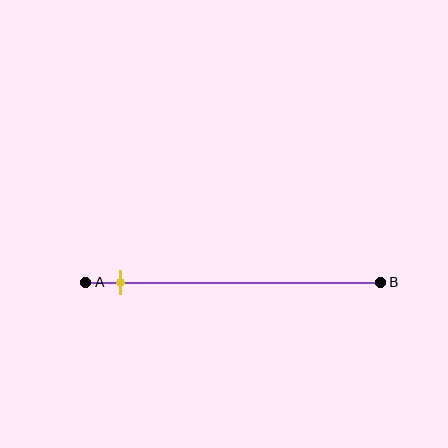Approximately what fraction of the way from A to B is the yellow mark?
The yellow mark is approximately 10% of the way from A to B.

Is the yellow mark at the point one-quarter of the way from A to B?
No, the mark is at about 10% from A, not at the 25% one-quarter point.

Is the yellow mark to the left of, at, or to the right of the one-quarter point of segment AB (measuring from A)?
The yellow mark is to the left of the one-quarter point of segment AB.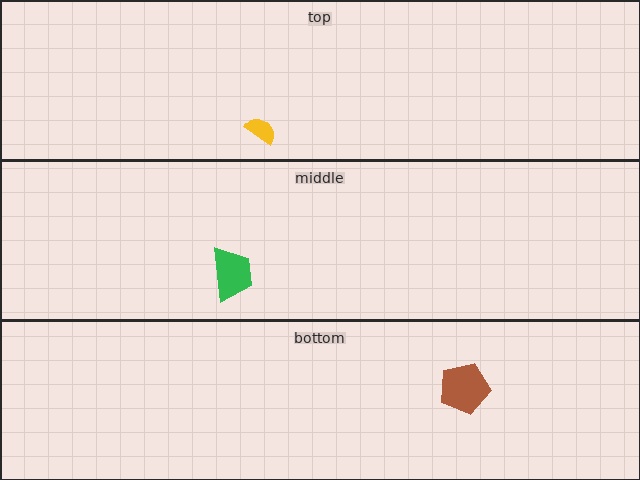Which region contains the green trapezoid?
The middle region.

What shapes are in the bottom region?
The brown pentagon.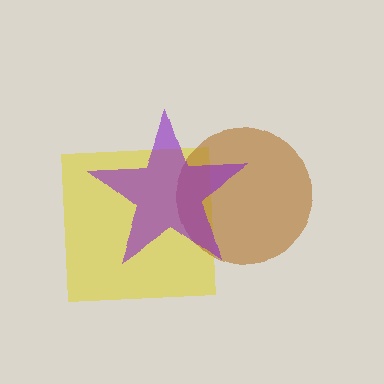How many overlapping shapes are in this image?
There are 3 overlapping shapes in the image.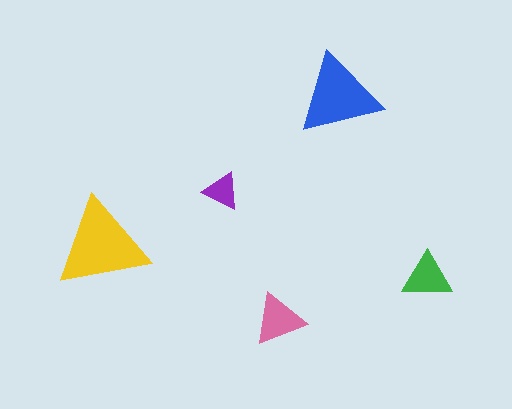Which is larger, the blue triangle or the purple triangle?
The blue one.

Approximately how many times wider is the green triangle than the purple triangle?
About 1.5 times wider.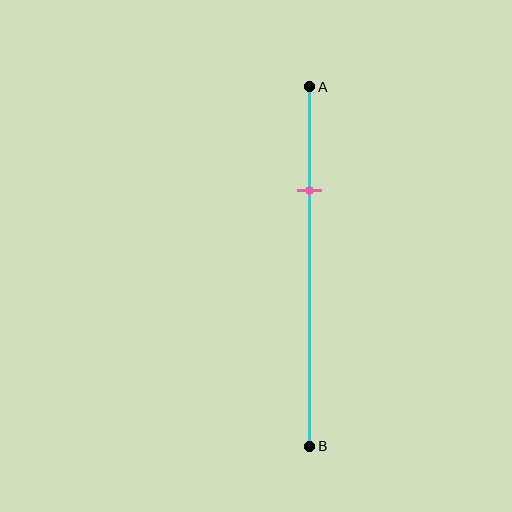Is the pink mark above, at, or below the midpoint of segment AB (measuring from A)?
The pink mark is above the midpoint of segment AB.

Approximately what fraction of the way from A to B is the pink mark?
The pink mark is approximately 30% of the way from A to B.